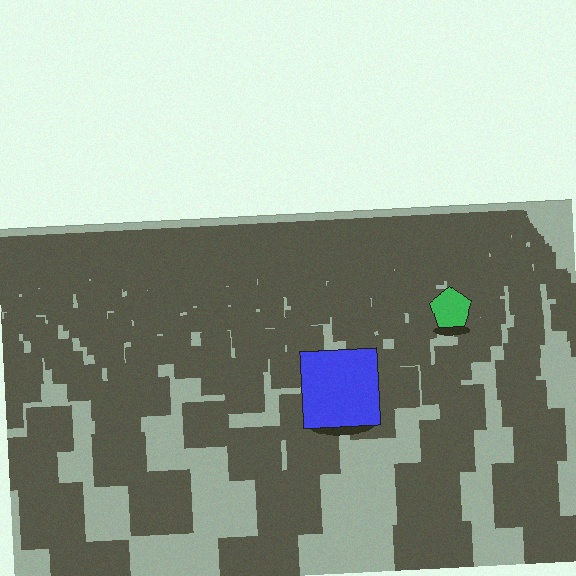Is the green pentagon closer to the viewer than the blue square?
No. The blue square is closer — you can tell from the texture gradient: the ground texture is coarser near it.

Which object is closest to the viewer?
The blue square is closest. The texture marks near it are larger and more spread out.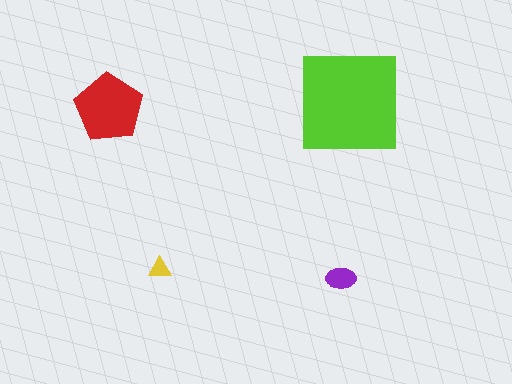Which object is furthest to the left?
The red pentagon is leftmost.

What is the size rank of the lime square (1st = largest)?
1st.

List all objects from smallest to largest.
The yellow triangle, the purple ellipse, the red pentagon, the lime square.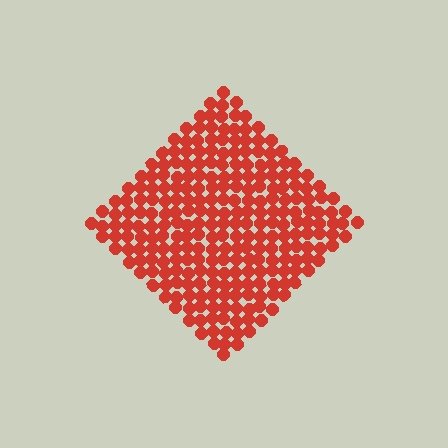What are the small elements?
The small elements are circles.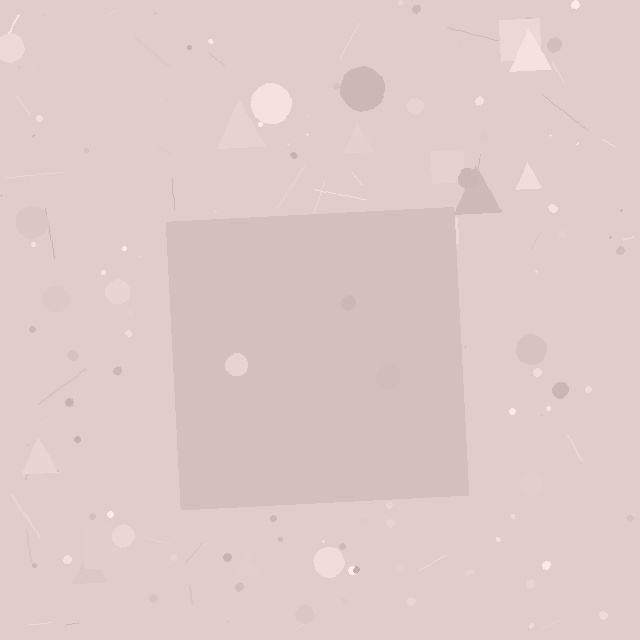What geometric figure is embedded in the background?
A square is embedded in the background.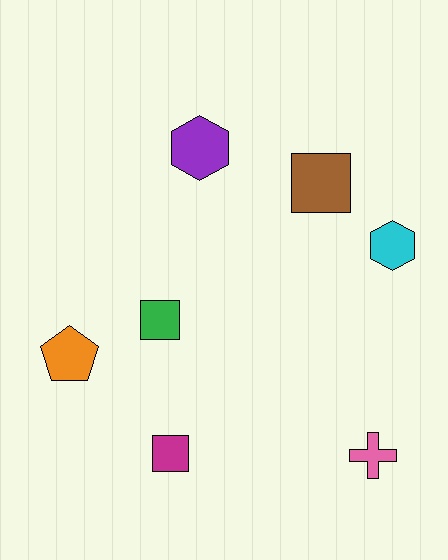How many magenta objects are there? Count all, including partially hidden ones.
There is 1 magenta object.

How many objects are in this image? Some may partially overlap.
There are 7 objects.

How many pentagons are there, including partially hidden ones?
There is 1 pentagon.